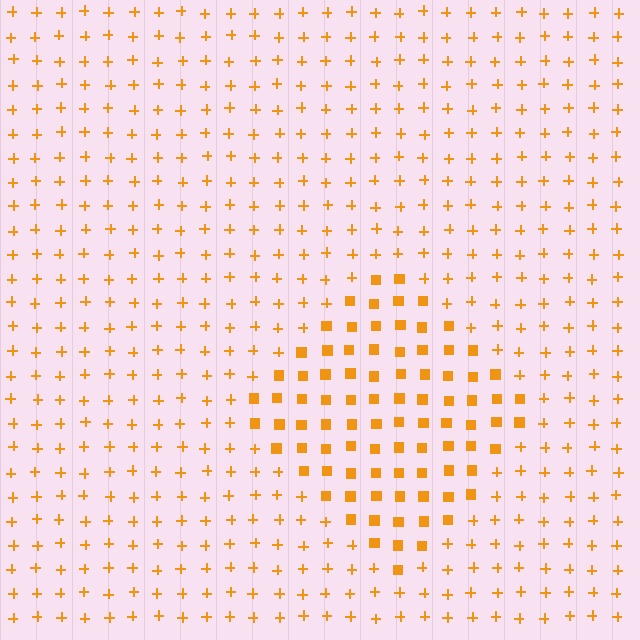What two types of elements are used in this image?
The image uses squares inside the diamond region and plus signs outside it.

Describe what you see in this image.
The image is filled with small orange elements arranged in a uniform grid. A diamond-shaped region contains squares, while the surrounding area contains plus signs. The boundary is defined purely by the change in element shape.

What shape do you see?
I see a diamond.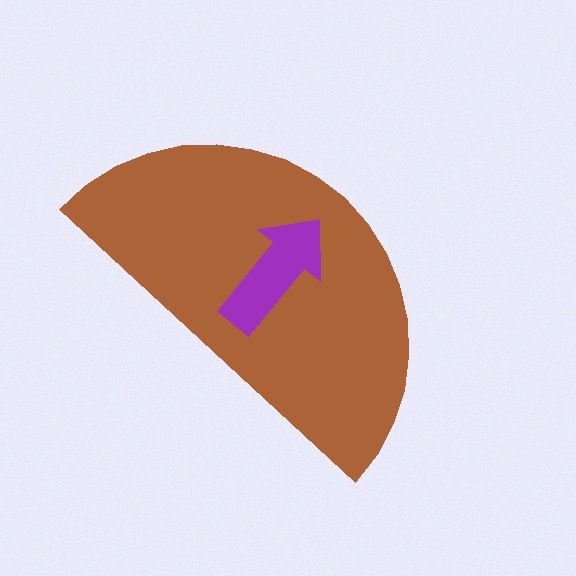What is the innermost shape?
The purple arrow.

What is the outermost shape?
The brown semicircle.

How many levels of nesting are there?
2.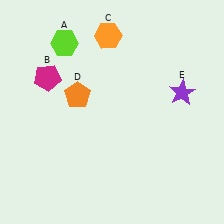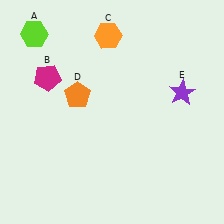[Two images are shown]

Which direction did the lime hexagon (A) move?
The lime hexagon (A) moved left.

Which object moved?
The lime hexagon (A) moved left.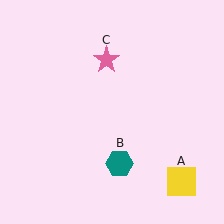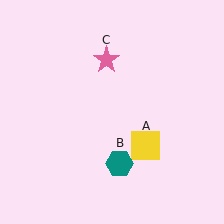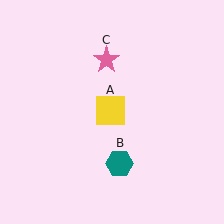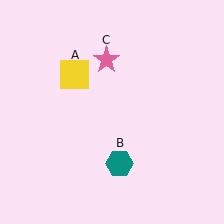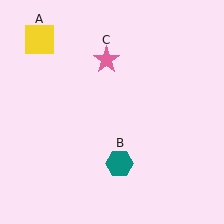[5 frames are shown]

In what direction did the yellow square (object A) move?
The yellow square (object A) moved up and to the left.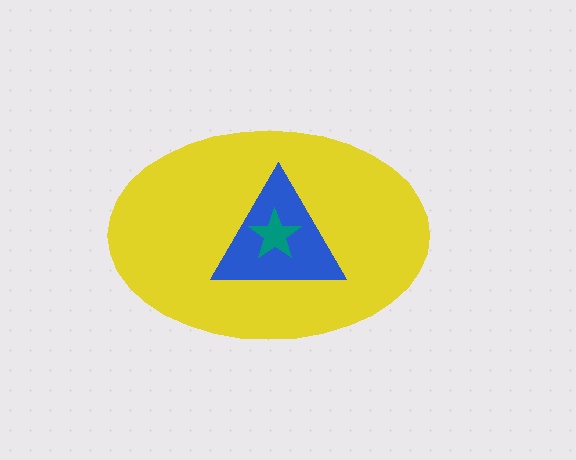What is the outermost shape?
The yellow ellipse.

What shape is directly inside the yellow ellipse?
The blue triangle.